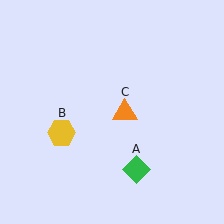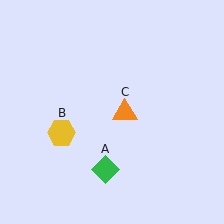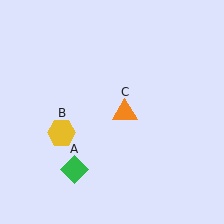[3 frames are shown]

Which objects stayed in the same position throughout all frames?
Yellow hexagon (object B) and orange triangle (object C) remained stationary.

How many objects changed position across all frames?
1 object changed position: green diamond (object A).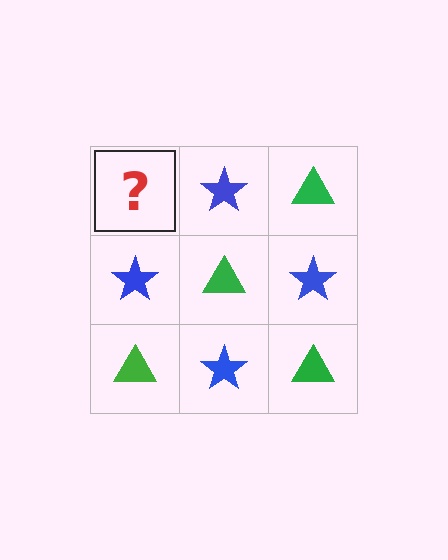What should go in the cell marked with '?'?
The missing cell should contain a green triangle.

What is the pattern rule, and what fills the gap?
The rule is that it alternates green triangle and blue star in a checkerboard pattern. The gap should be filled with a green triangle.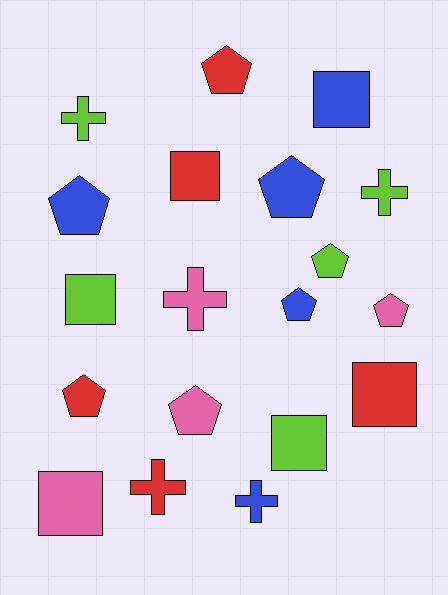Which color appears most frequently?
Red, with 5 objects.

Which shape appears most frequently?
Pentagon, with 8 objects.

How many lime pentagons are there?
There is 1 lime pentagon.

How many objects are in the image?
There are 19 objects.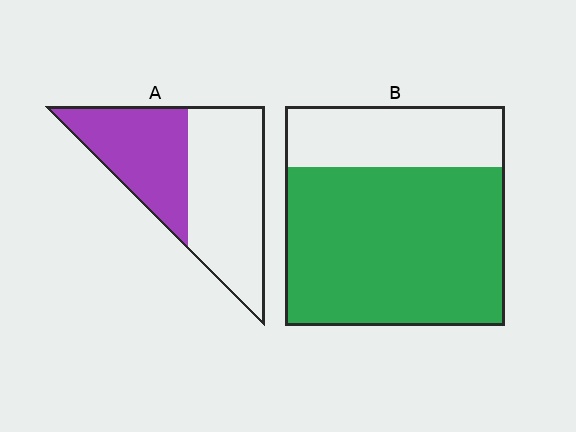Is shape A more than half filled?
No.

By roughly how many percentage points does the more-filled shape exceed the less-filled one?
By roughly 30 percentage points (B over A).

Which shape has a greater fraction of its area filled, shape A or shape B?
Shape B.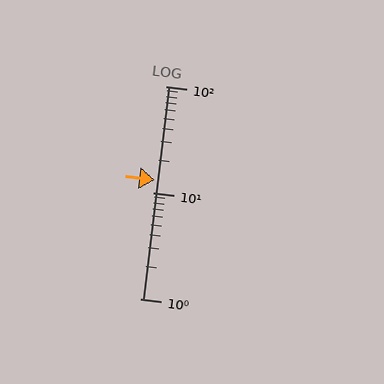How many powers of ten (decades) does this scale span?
The scale spans 2 decades, from 1 to 100.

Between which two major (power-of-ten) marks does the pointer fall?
The pointer is between 10 and 100.